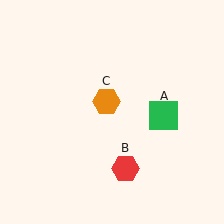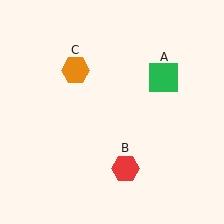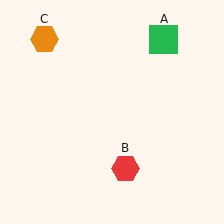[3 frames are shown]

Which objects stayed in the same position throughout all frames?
Red hexagon (object B) remained stationary.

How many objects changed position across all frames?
2 objects changed position: green square (object A), orange hexagon (object C).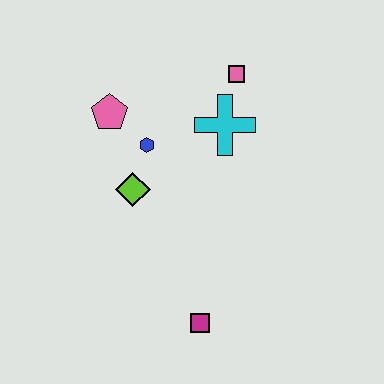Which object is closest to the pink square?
The cyan cross is closest to the pink square.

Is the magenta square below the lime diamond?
Yes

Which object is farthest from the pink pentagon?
The magenta square is farthest from the pink pentagon.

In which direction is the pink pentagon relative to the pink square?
The pink pentagon is to the left of the pink square.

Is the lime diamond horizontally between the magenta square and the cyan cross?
No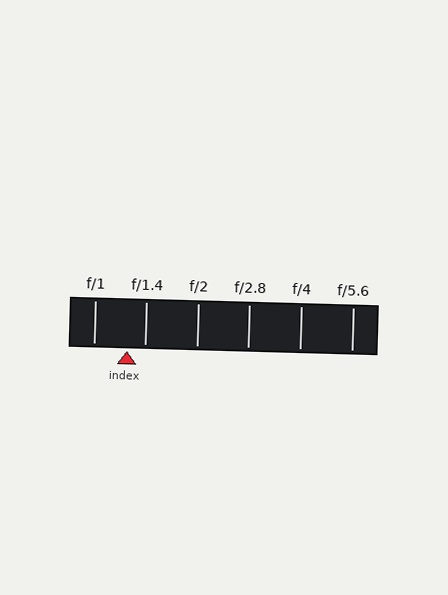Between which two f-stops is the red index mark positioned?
The index mark is between f/1 and f/1.4.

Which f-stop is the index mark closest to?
The index mark is closest to f/1.4.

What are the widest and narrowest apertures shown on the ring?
The widest aperture shown is f/1 and the narrowest is f/5.6.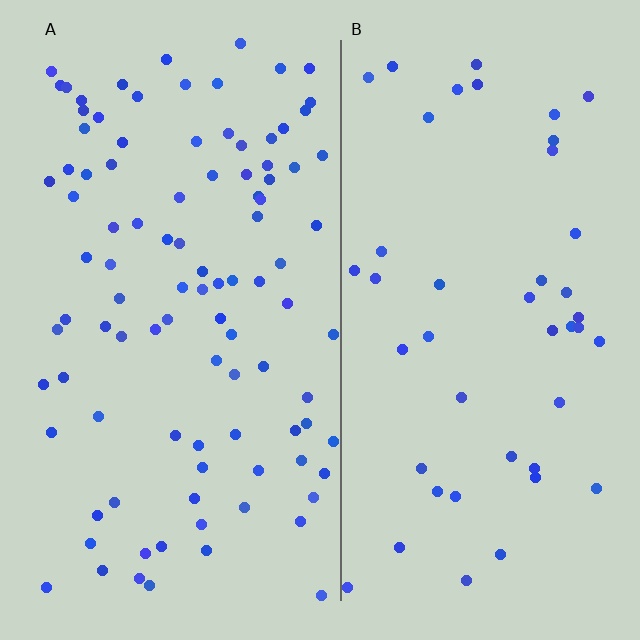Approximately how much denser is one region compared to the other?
Approximately 2.2× — region A over region B.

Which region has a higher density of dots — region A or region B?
A (the left).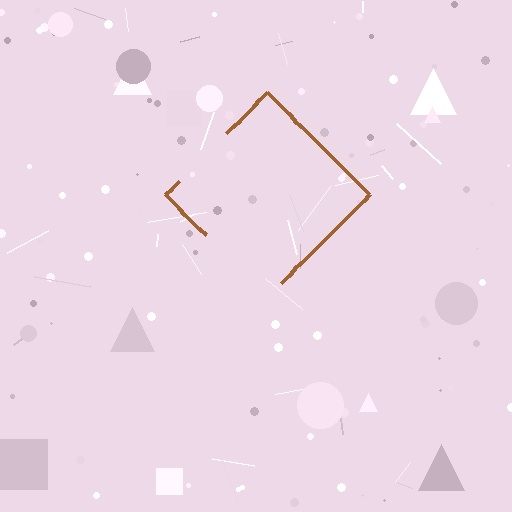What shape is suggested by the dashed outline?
The dashed outline suggests a diamond.